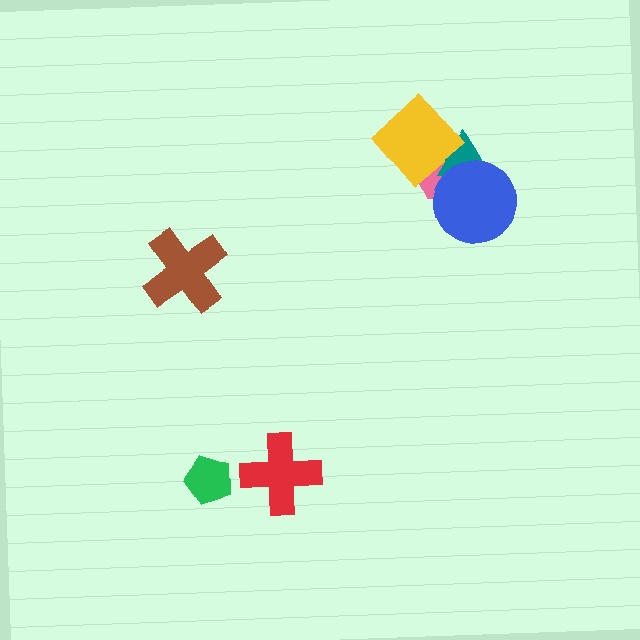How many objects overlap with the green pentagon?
0 objects overlap with the green pentagon.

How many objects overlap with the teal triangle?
3 objects overlap with the teal triangle.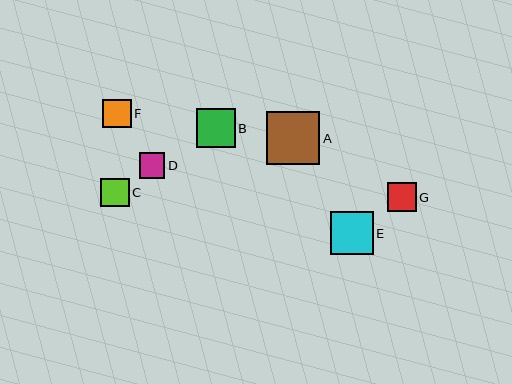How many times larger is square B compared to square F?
Square B is approximately 1.4 times the size of square F.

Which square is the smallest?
Square D is the smallest with a size of approximately 25 pixels.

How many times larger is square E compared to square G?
Square E is approximately 1.5 times the size of square G.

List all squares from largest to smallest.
From largest to smallest: A, E, B, G, C, F, D.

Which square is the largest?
Square A is the largest with a size of approximately 53 pixels.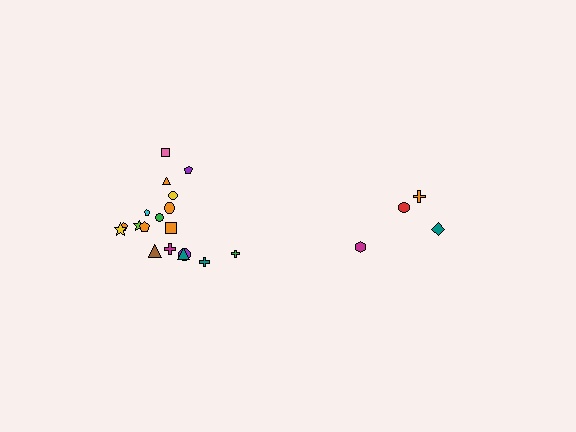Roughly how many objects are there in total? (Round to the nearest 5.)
Roughly 20 objects in total.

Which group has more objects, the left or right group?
The left group.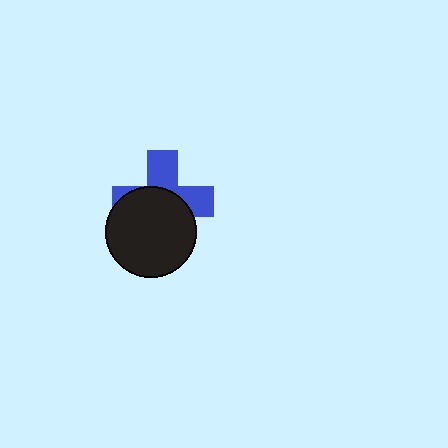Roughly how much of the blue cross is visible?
A small part of it is visible (roughly 44%).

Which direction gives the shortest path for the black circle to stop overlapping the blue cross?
Moving down gives the shortest separation.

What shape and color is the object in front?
The object in front is a black circle.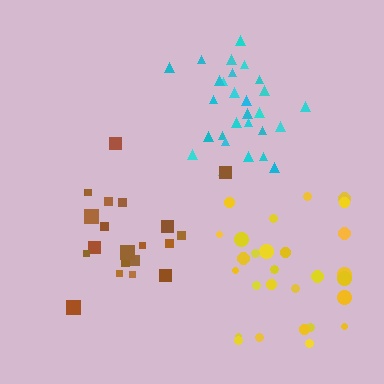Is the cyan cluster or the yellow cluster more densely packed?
Cyan.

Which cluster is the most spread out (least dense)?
Brown.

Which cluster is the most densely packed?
Cyan.